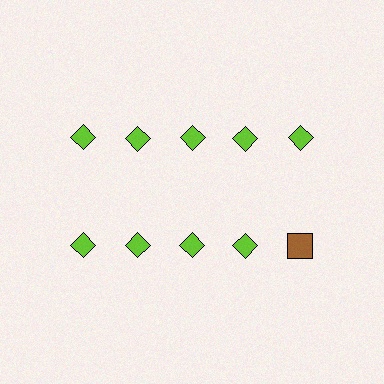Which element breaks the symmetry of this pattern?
The brown square in the second row, rightmost column breaks the symmetry. All other shapes are lime diamonds.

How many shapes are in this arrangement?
There are 10 shapes arranged in a grid pattern.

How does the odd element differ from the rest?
It differs in both color (brown instead of lime) and shape (square instead of diamond).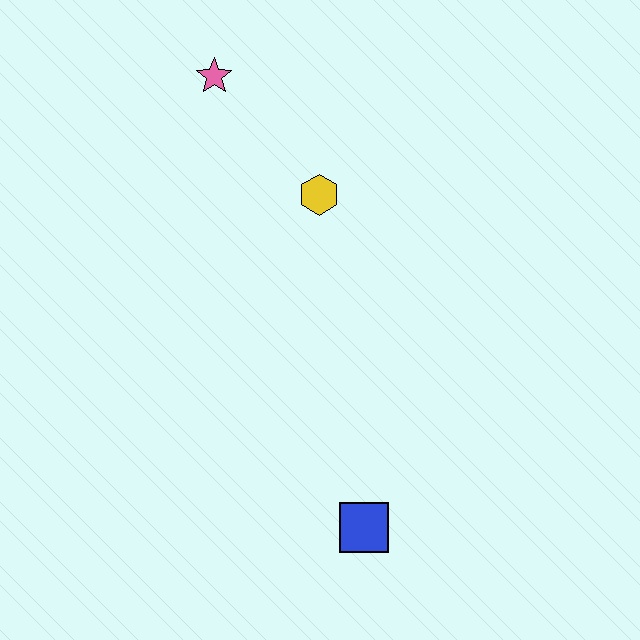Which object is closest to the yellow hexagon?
The pink star is closest to the yellow hexagon.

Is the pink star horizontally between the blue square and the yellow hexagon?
No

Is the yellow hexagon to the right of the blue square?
No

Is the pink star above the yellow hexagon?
Yes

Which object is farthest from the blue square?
The pink star is farthest from the blue square.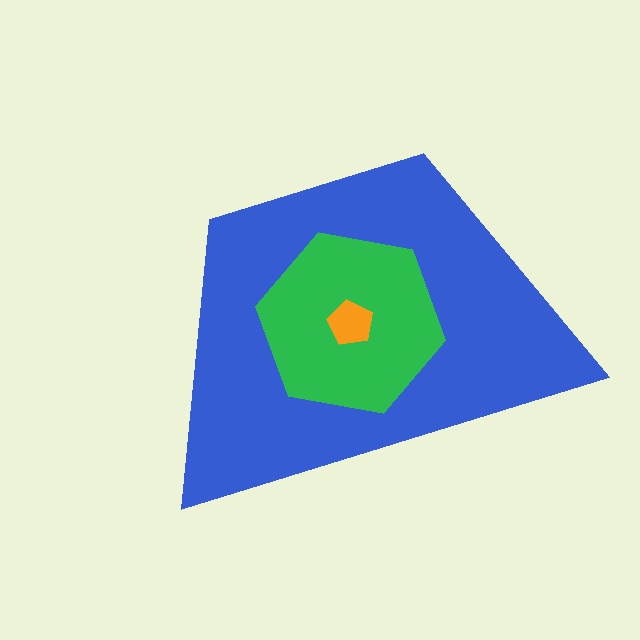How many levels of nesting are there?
3.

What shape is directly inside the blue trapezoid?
The green hexagon.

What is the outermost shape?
The blue trapezoid.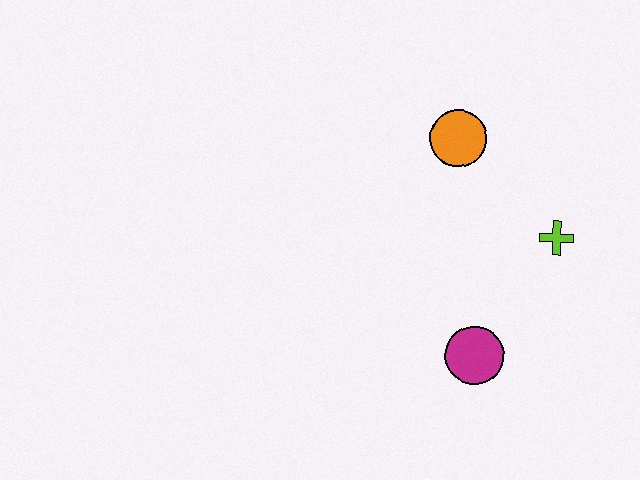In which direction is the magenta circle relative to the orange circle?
The magenta circle is below the orange circle.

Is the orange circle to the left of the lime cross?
Yes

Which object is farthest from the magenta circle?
The orange circle is farthest from the magenta circle.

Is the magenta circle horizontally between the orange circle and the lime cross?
Yes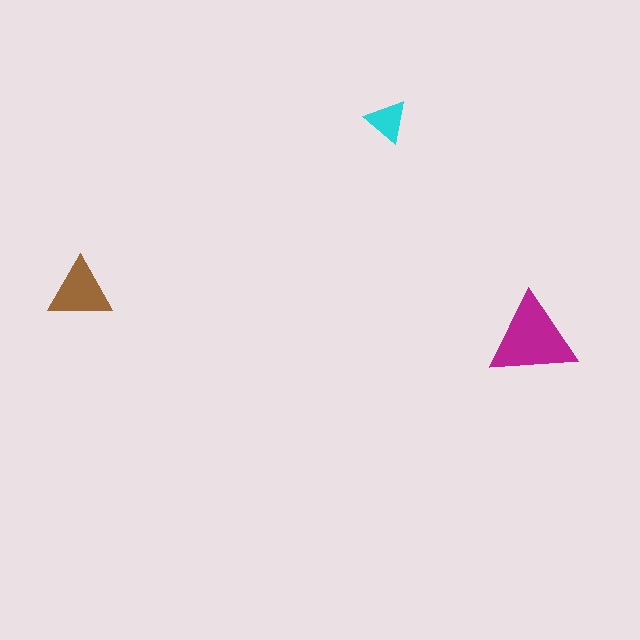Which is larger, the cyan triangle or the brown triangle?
The brown one.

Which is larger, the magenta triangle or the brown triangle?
The magenta one.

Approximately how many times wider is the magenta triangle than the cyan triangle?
About 2 times wider.